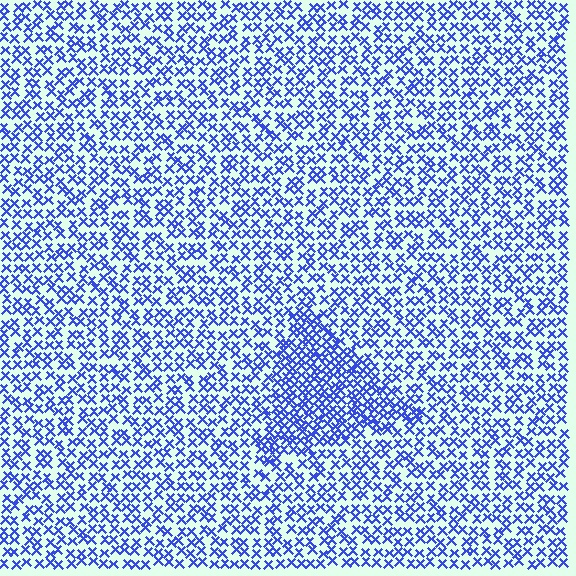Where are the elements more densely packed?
The elements are more densely packed inside the triangle boundary.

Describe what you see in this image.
The image contains small blue elements arranged at two different densities. A triangle-shaped region is visible where the elements are more densely packed than the surrounding area.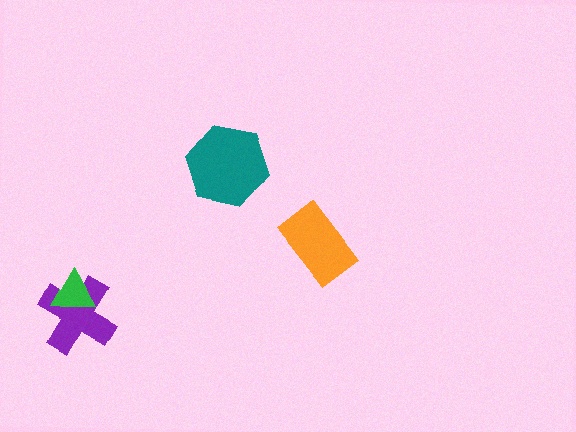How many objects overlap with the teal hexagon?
0 objects overlap with the teal hexagon.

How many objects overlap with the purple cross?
1 object overlaps with the purple cross.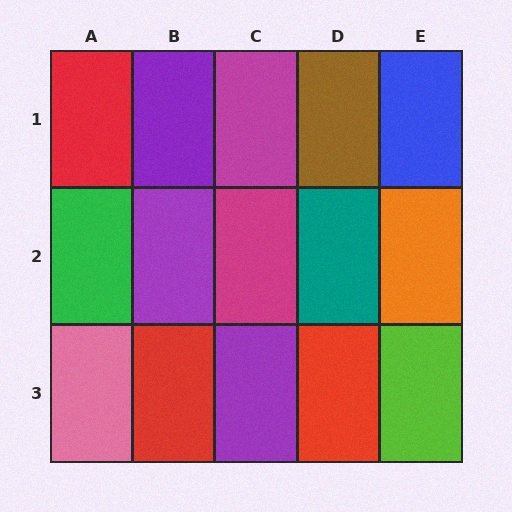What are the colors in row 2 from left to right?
Green, purple, magenta, teal, orange.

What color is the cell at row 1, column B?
Purple.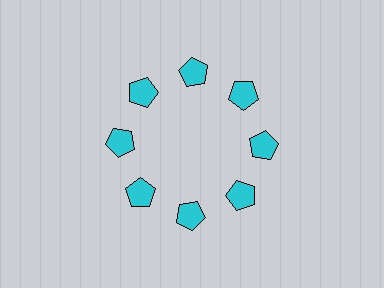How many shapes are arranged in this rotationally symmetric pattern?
There are 8 shapes, arranged in 8 groups of 1.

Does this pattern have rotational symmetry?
Yes, this pattern has 8-fold rotational symmetry. It looks the same after rotating 45 degrees around the center.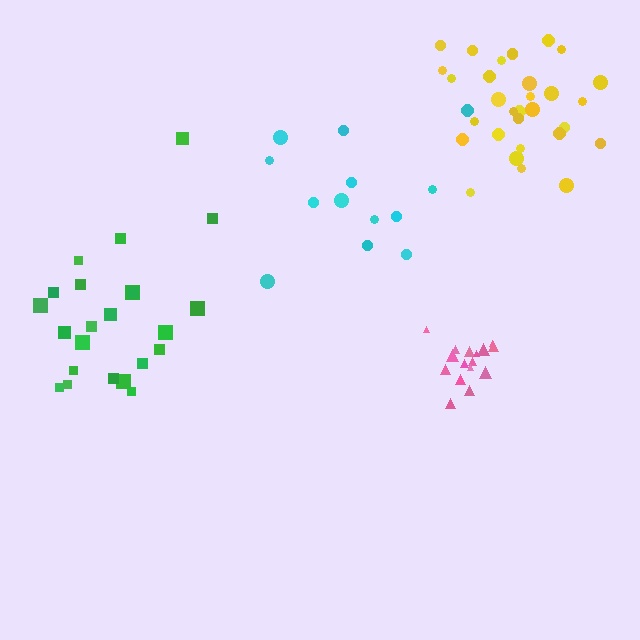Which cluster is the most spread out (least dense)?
Cyan.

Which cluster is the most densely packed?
Pink.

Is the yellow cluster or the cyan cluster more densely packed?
Yellow.